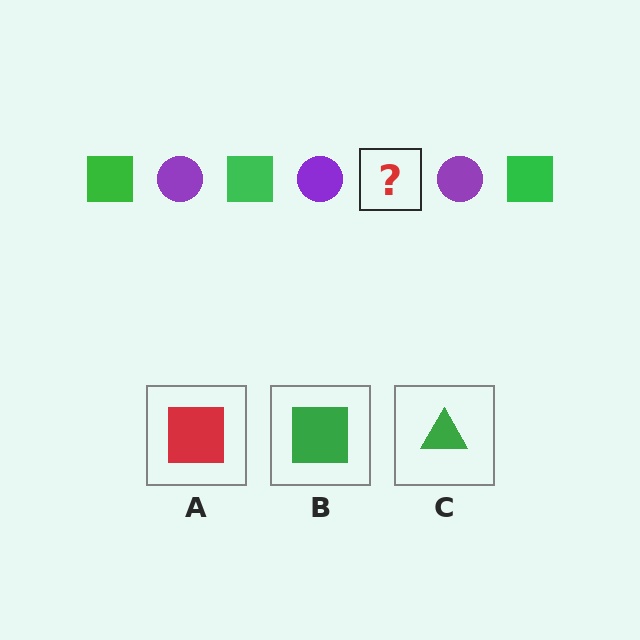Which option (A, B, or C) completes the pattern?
B.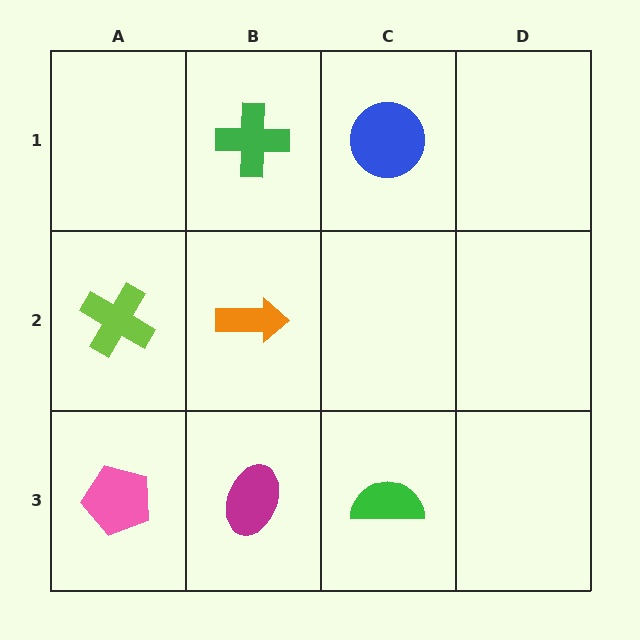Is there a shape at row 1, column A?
No, that cell is empty.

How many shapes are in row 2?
2 shapes.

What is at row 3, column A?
A pink pentagon.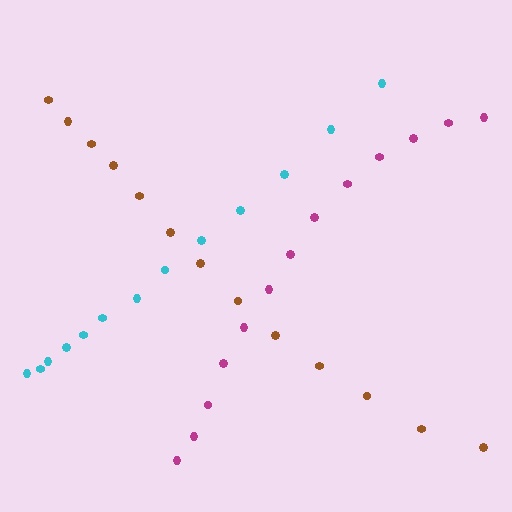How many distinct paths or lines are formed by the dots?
There are 3 distinct paths.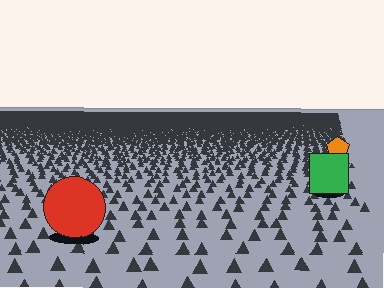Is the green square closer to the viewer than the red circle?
No. The red circle is closer — you can tell from the texture gradient: the ground texture is coarser near it.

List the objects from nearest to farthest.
From nearest to farthest: the red circle, the green square, the orange pentagon.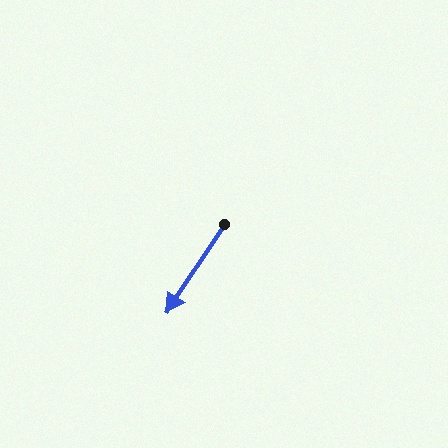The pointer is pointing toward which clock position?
Roughly 7 o'clock.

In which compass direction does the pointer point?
Southwest.